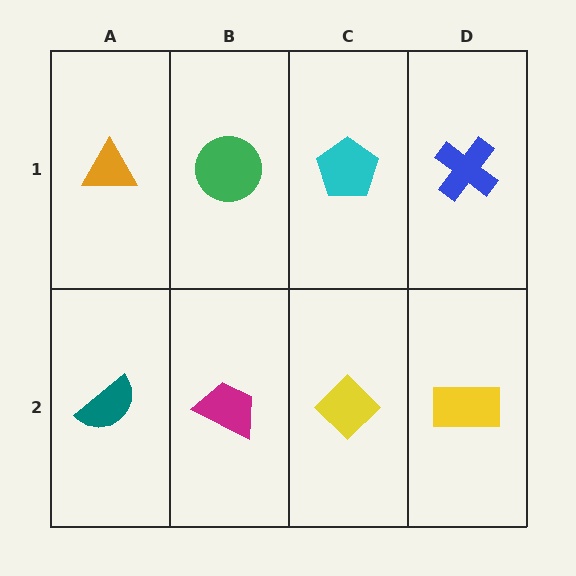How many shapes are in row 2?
4 shapes.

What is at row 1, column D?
A blue cross.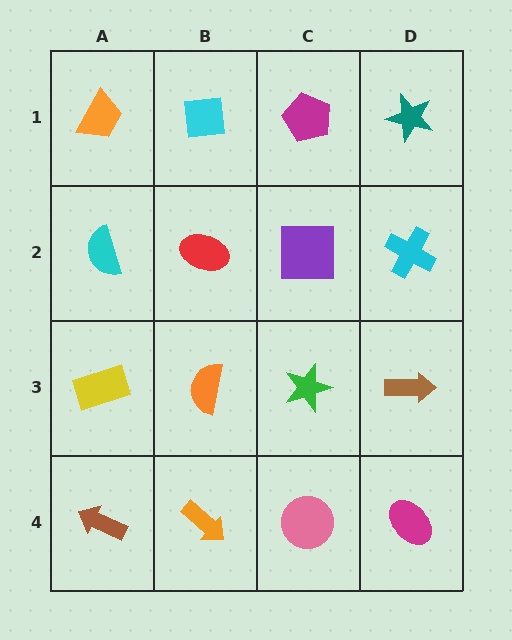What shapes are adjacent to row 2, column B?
A cyan square (row 1, column B), an orange semicircle (row 3, column B), a cyan semicircle (row 2, column A), a purple square (row 2, column C).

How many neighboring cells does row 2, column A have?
3.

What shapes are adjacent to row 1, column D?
A cyan cross (row 2, column D), a magenta pentagon (row 1, column C).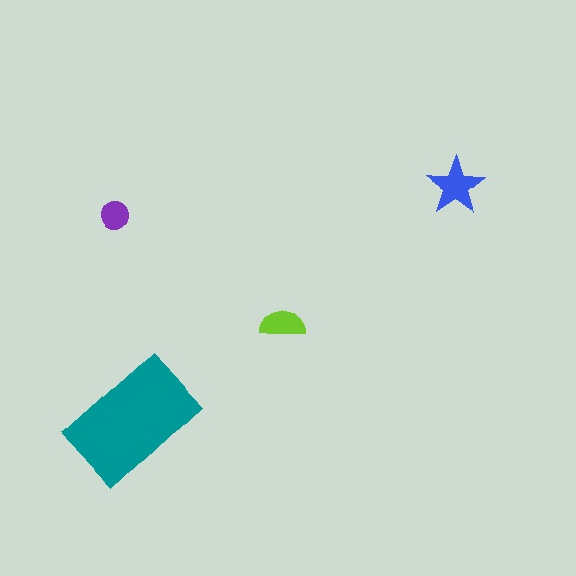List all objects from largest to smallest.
The teal rectangle, the blue star, the lime semicircle, the purple circle.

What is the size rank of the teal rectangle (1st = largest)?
1st.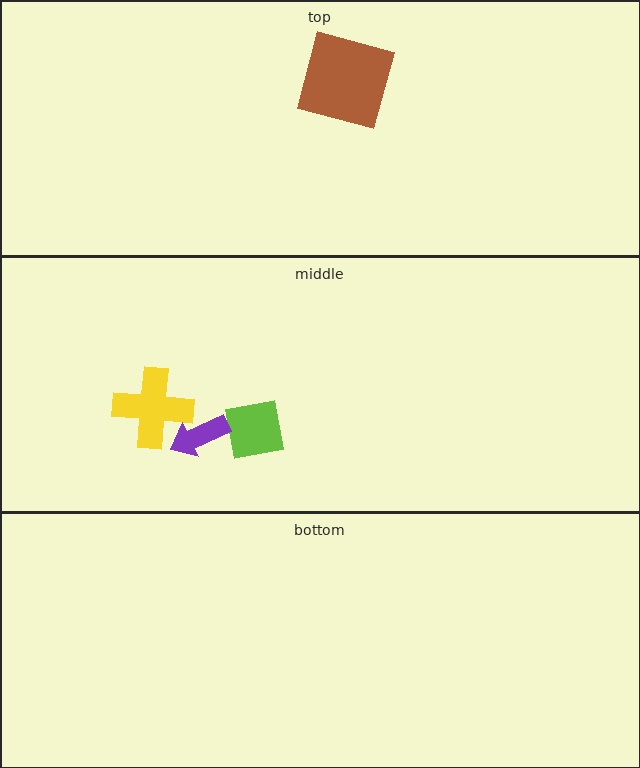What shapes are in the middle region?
The yellow cross, the lime square, the purple arrow.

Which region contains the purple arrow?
The middle region.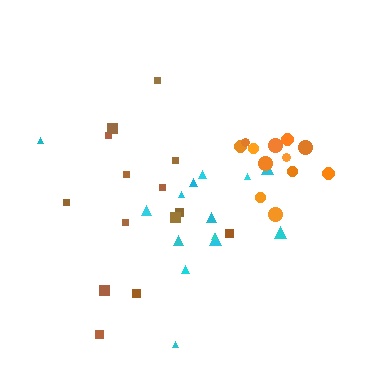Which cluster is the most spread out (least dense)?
Cyan.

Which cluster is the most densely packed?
Orange.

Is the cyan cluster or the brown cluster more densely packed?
Brown.